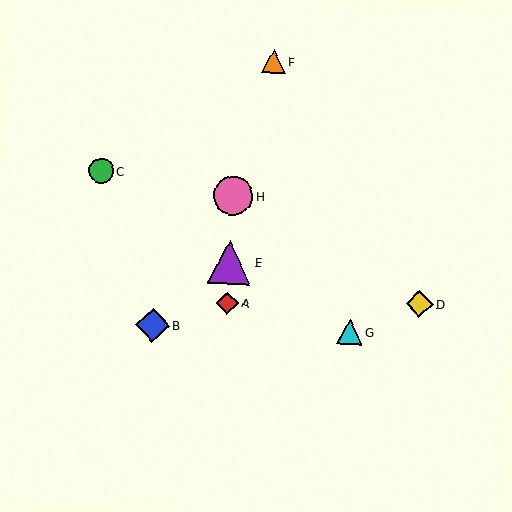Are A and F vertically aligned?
No, A is at x≈227 and F is at x≈273.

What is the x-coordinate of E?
Object E is at x≈230.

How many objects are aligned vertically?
3 objects (A, E, H) are aligned vertically.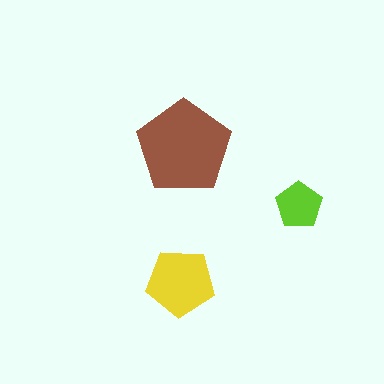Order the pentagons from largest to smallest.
the brown one, the yellow one, the lime one.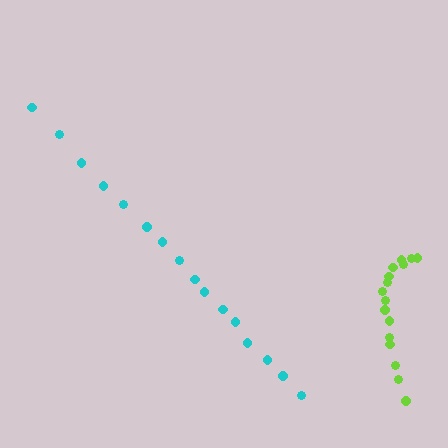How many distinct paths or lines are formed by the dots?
There are 2 distinct paths.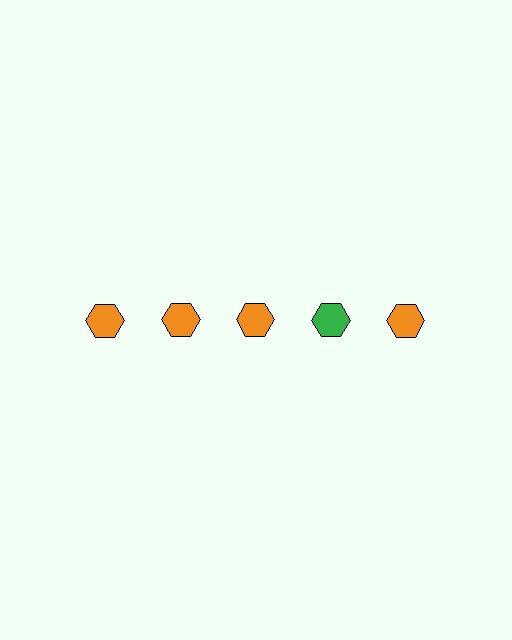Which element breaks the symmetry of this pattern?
The green hexagon in the top row, second from right column breaks the symmetry. All other shapes are orange hexagons.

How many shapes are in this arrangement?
There are 5 shapes arranged in a grid pattern.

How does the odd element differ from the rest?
It has a different color: green instead of orange.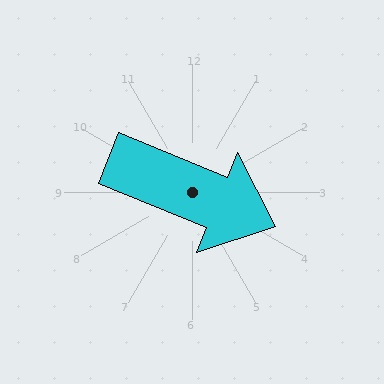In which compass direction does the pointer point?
East.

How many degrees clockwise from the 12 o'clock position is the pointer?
Approximately 112 degrees.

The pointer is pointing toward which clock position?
Roughly 4 o'clock.